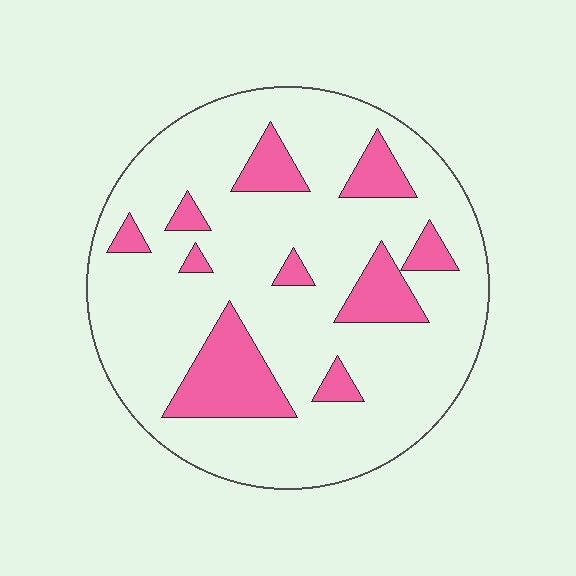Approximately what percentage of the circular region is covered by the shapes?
Approximately 20%.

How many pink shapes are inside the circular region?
10.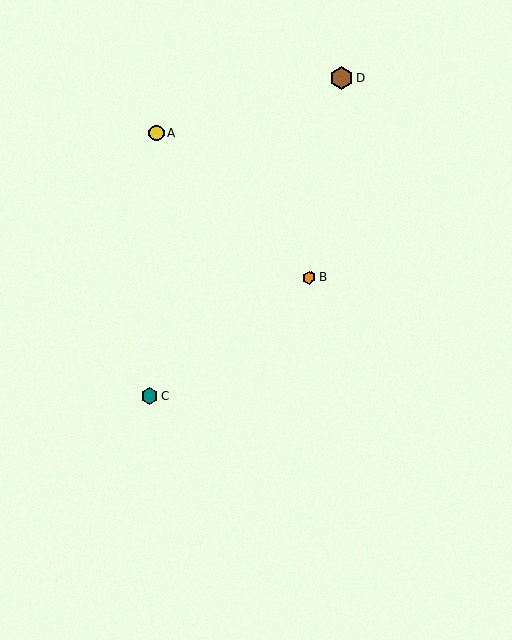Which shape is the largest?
The brown hexagon (labeled D) is the largest.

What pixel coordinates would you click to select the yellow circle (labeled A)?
Click at (157, 133) to select the yellow circle A.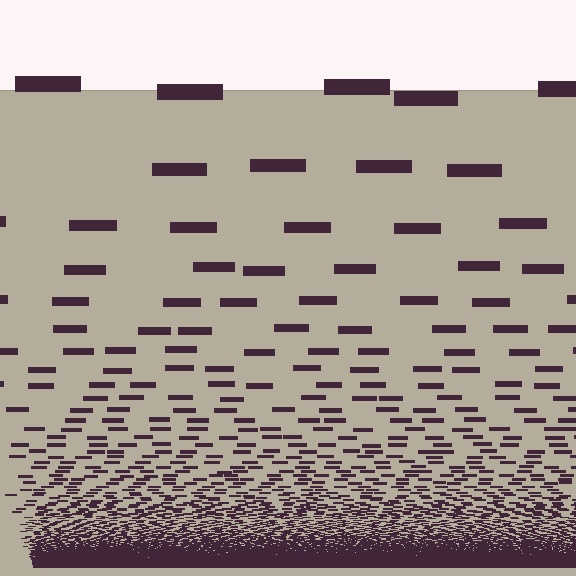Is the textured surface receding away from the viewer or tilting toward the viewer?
The surface appears to tilt toward the viewer. Texture elements get larger and sparser toward the top.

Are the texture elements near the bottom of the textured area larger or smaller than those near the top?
Smaller. The gradient is inverted — elements near the bottom are smaller and denser.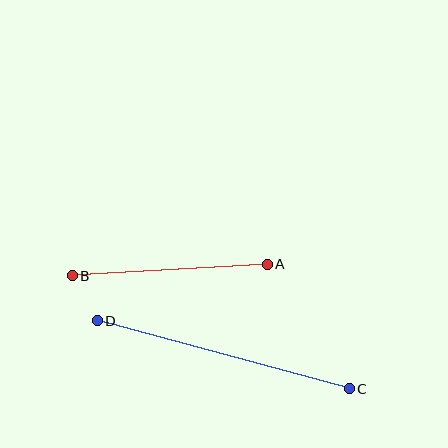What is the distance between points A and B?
The distance is approximately 195 pixels.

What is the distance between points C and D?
The distance is approximately 261 pixels.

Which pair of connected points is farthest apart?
Points C and D are farthest apart.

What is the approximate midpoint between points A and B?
The midpoint is at approximately (170, 270) pixels.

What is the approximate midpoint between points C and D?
The midpoint is at approximately (223, 355) pixels.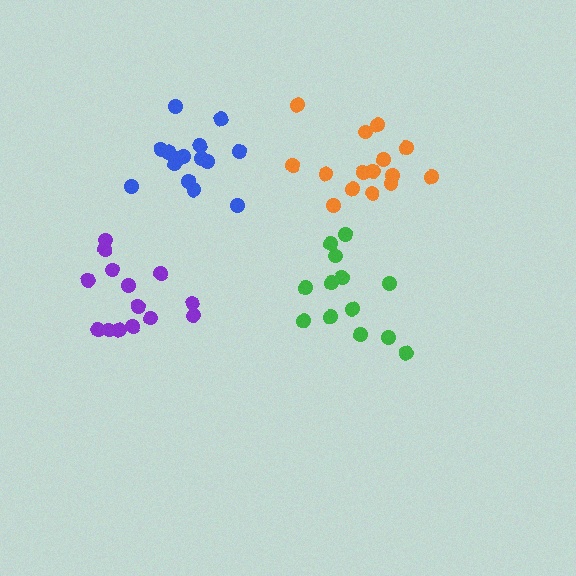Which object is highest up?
The orange cluster is topmost.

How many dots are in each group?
Group 1: 16 dots, Group 2: 13 dots, Group 3: 15 dots, Group 4: 14 dots (58 total).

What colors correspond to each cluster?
The clusters are colored: blue, green, orange, purple.